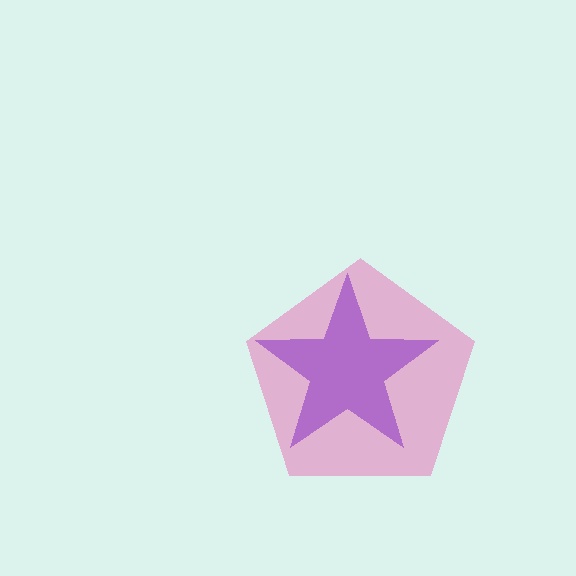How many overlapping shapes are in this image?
There are 2 overlapping shapes in the image.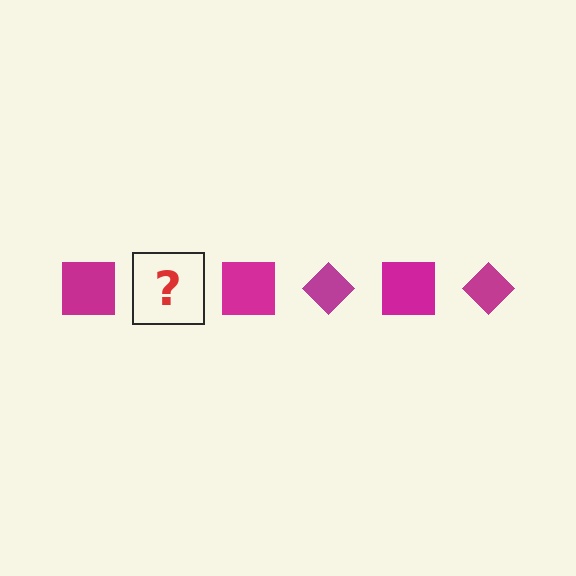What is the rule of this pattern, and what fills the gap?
The rule is that the pattern cycles through square, diamond shapes in magenta. The gap should be filled with a magenta diamond.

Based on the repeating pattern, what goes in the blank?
The blank should be a magenta diamond.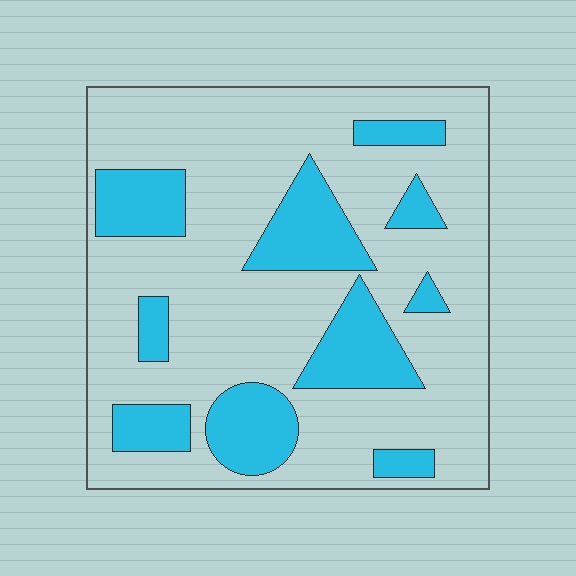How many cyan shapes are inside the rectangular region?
10.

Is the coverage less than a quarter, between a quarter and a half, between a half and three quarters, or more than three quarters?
Between a quarter and a half.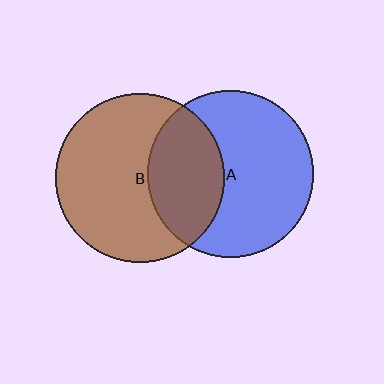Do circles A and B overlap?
Yes.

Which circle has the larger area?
Circle B (brown).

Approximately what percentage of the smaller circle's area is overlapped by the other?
Approximately 35%.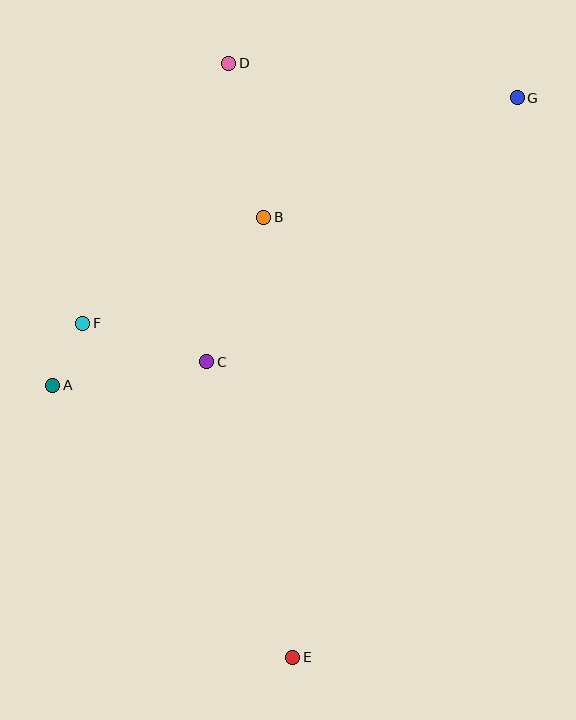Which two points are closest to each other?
Points A and F are closest to each other.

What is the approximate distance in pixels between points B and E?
The distance between B and E is approximately 441 pixels.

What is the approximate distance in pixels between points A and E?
The distance between A and E is approximately 363 pixels.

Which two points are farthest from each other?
Points E and G are farthest from each other.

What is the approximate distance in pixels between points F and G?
The distance between F and G is approximately 490 pixels.